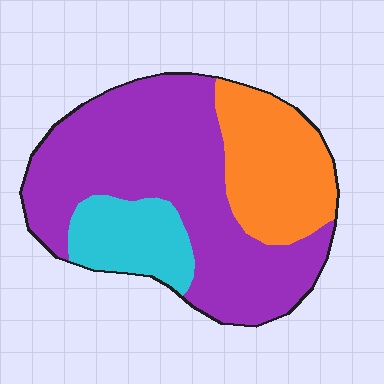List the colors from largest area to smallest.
From largest to smallest: purple, orange, cyan.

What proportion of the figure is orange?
Orange takes up about one quarter (1/4) of the figure.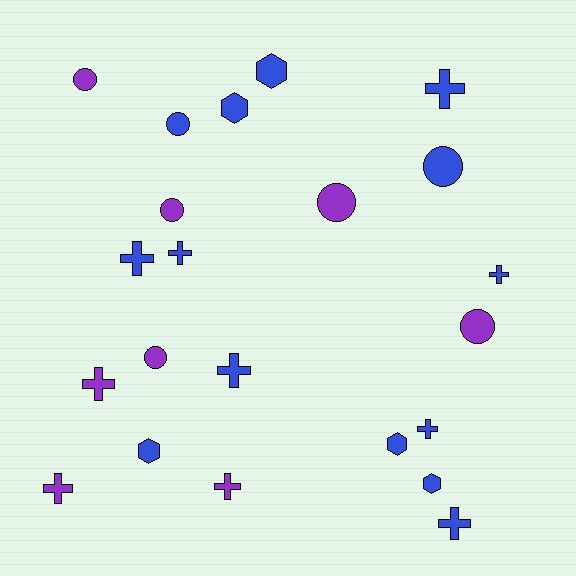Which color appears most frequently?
Blue, with 14 objects.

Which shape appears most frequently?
Cross, with 10 objects.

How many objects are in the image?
There are 22 objects.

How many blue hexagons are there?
There are 5 blue hexagons.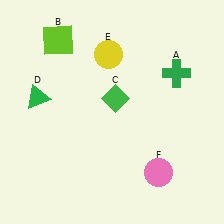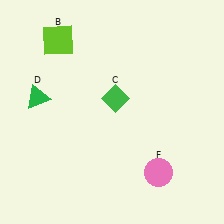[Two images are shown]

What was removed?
The yellow circle (E), the green cross (A) were removed in Image 2.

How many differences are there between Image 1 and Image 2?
There are 2 differences between the two images.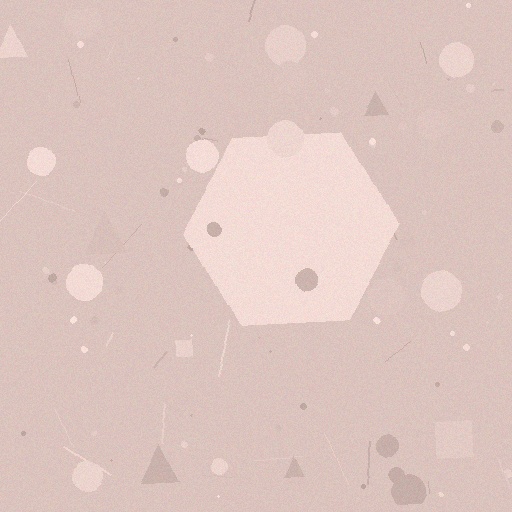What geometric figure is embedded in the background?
A hexagon is embedded in the background.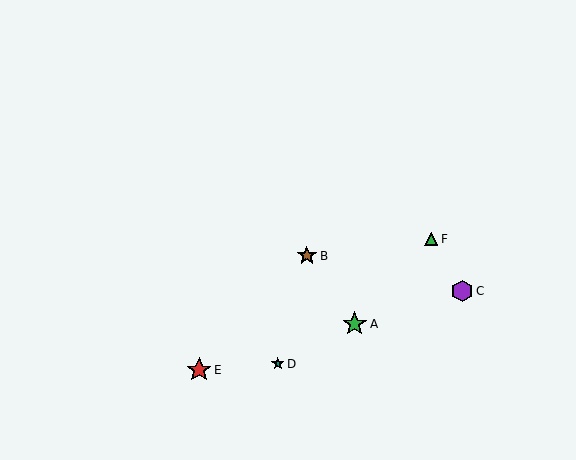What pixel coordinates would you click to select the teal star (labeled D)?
Click at (278, 364) to select the teal star D.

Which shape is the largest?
The red star (labeled E) is the largest.